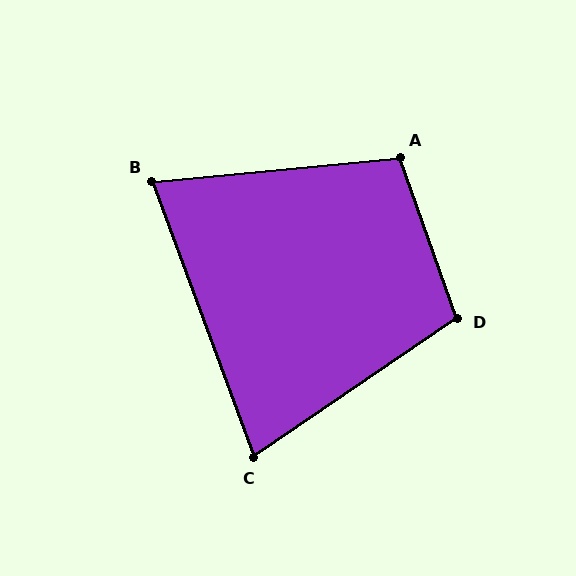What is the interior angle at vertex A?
Approximately 104 degrees (obtuse).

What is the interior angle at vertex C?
Approximately 76 degrees (acute).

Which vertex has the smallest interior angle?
B, at approximately 75 degrees.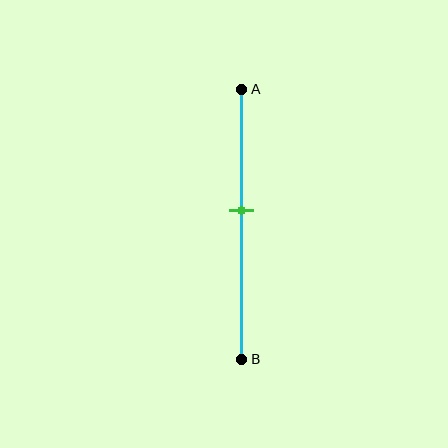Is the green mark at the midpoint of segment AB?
No, the mark is at about 45% from A, not at the 50% midpoint.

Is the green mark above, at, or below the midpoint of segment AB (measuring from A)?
The green mark is above the midpoint of segment AB.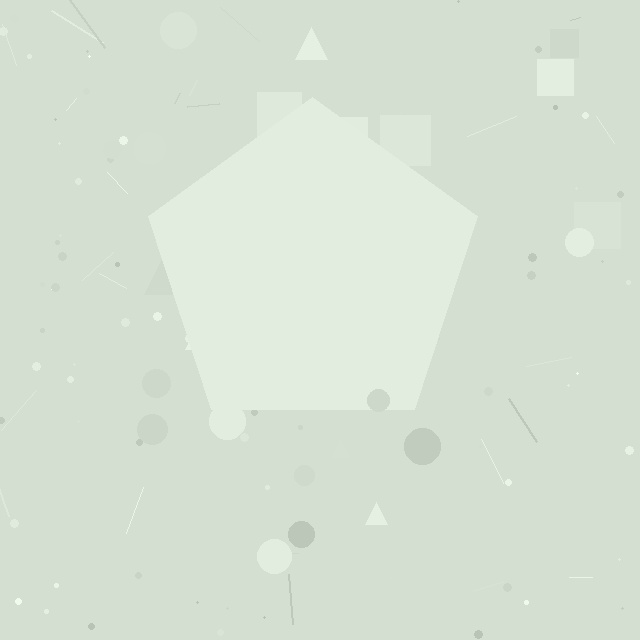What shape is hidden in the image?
A pentagon is hidden in the image.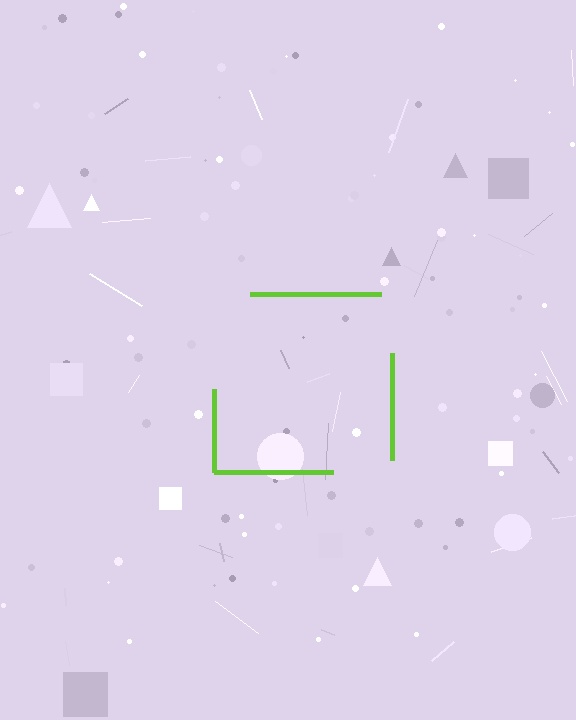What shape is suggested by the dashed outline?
The dashed outline suggests a square.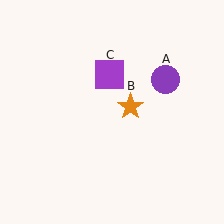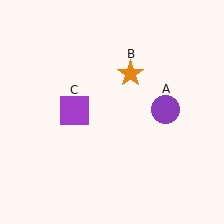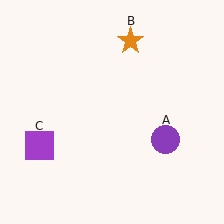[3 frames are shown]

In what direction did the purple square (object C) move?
The purple square (object C) moved down and to the left.